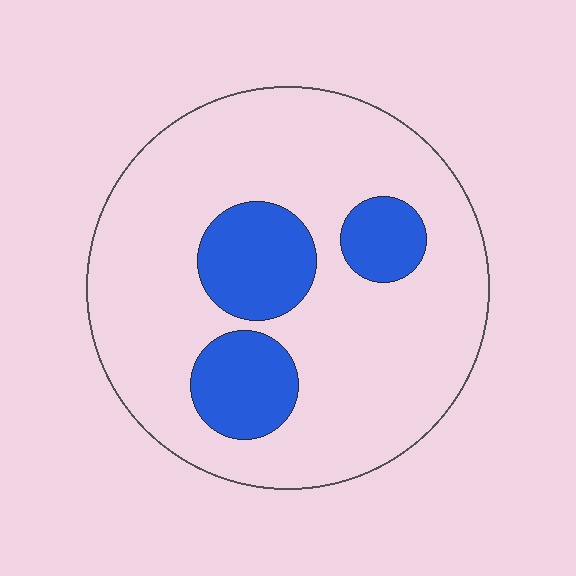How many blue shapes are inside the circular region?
3.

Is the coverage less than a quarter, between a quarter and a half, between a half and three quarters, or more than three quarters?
Less than a quarter.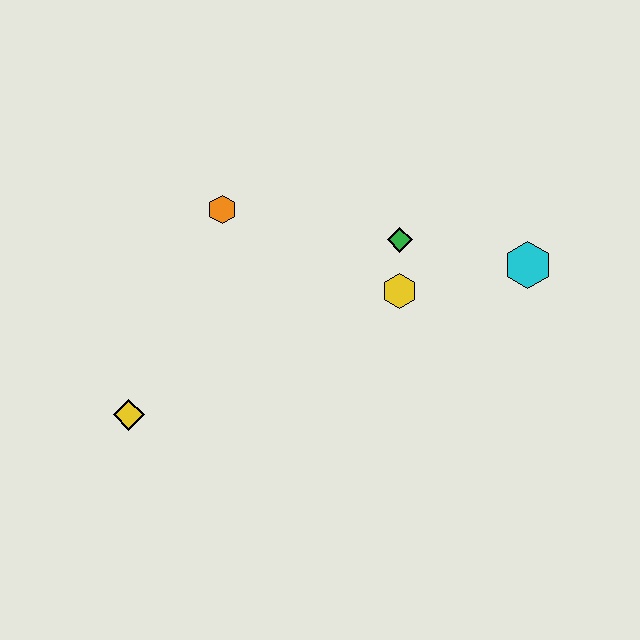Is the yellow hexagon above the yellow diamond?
Yes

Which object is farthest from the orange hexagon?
The cyan hexagon is farthest from the orange hexagon.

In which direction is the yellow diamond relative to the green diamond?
The yellow diamond is to the left of the green diamond.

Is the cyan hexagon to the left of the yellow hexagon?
No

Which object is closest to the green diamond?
The yellow hexagon is closest to the green diamond.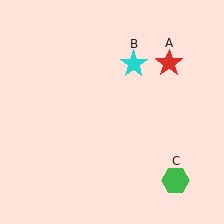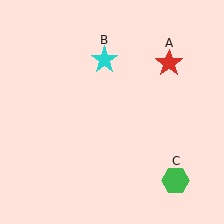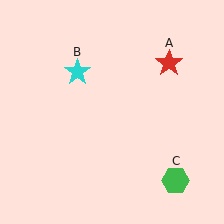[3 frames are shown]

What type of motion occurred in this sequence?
The cyan star (object B) rotated counterclockwise around the center of the scene.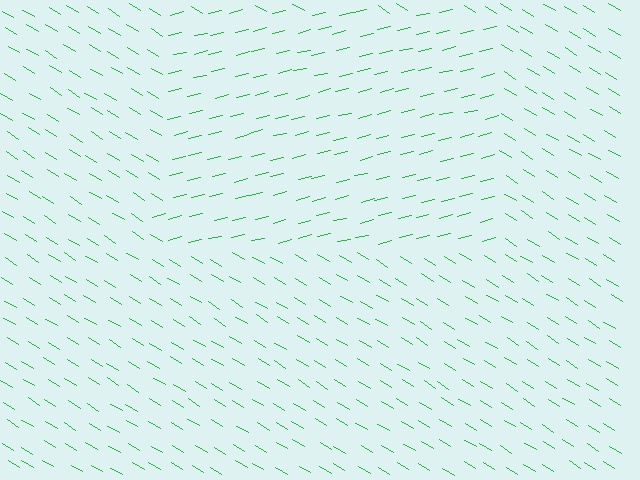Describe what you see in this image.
The image is filled with small green line segments. A rectangle region in the image has lines oriented differently from the surrounding lines, creating a visible texture boundary.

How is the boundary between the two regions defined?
The boundary is defined purely by a change in line orientation (approximately 45 degrees difference). All lines are the same color and thickness.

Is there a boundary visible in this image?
Yes, there is a texture boundary formed by a change in line orientation.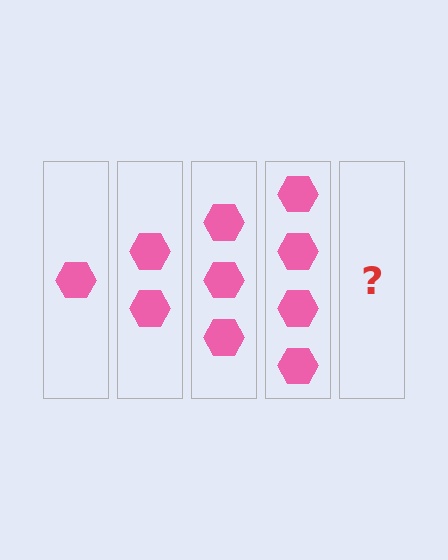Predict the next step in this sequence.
The next step is 5 hexagons.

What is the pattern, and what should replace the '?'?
The pattern is that each step adds one more hexagon. The '?' should be 5 hexagons.